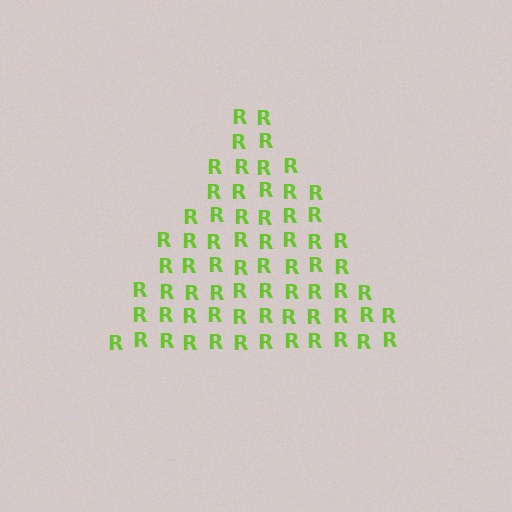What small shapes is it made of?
It is made of small letter R's.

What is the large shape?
The large shape is a triangle.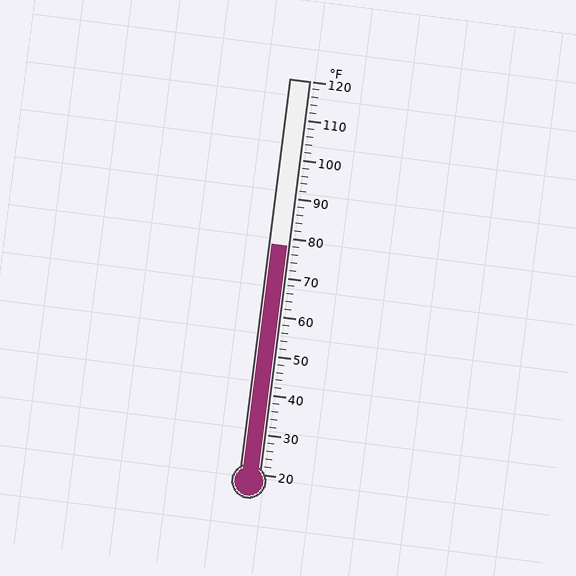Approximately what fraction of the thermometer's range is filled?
The thermometer is filled to approximately 60% of its range.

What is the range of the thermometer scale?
The thermometer scale ranges from 20°F to 120°F.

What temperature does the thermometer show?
The thermometer shows approximately 78°F.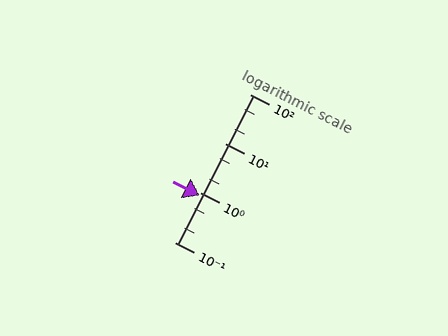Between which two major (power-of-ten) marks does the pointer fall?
The pointer is between 0.1 and 1.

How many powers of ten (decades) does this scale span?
The scale spans 3 decades, from 0.1 to 100.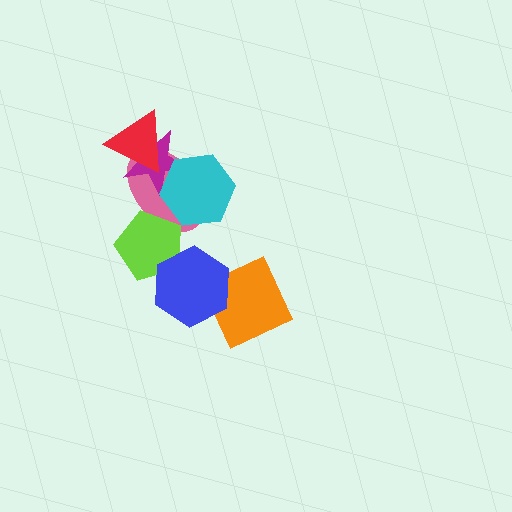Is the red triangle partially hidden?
No, no other shape covers it.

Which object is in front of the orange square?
The blue hexagon is in front of the orange square.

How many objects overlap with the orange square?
1 object overlaps with the orange square.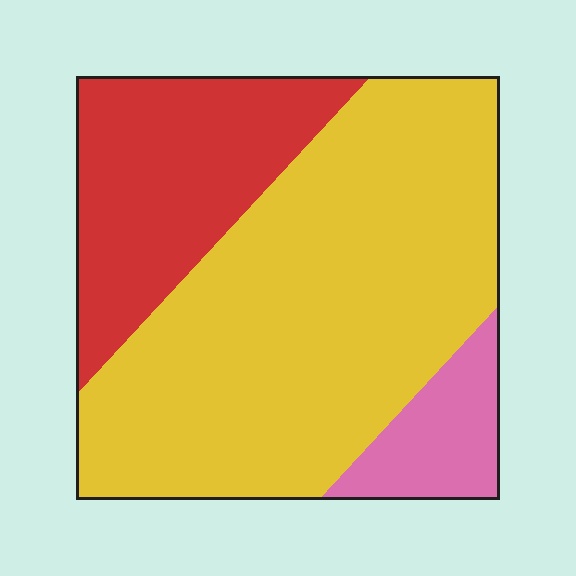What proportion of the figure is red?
Red covers around 25% of the figure.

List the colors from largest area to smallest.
From largest to smallest: yellow, red, pink.